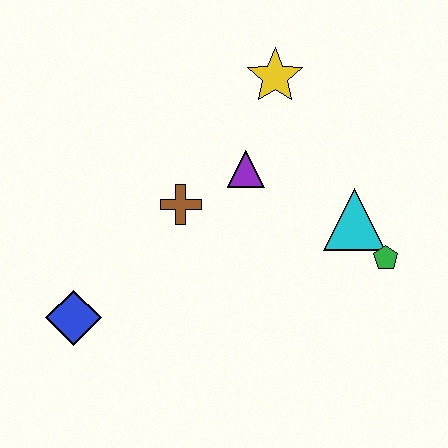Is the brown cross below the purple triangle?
Yes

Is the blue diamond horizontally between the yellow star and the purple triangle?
No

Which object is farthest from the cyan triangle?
The blue diamond is farthest from the cyan triangle.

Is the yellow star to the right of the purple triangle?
Yes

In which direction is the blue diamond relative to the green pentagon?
The blue diamond is to the left of the green pentagon.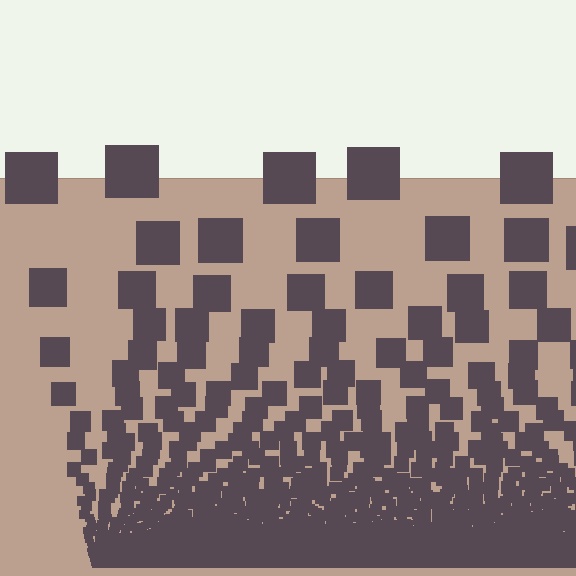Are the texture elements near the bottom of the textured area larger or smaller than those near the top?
Smaller. The gradient is inverted — elements near the bottom are smaller and denser.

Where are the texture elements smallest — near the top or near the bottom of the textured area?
Near the bottom.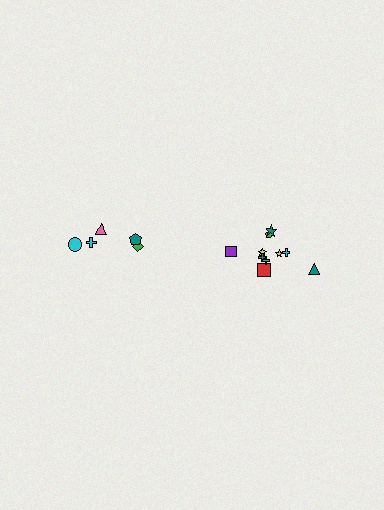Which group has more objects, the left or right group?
The right group.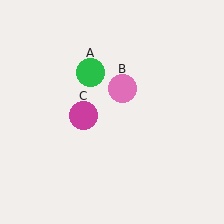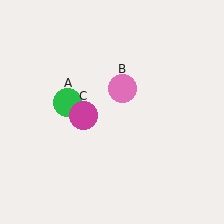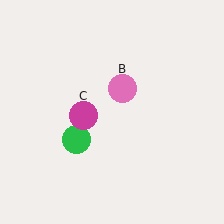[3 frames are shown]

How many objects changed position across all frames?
1 object changed position: green circle (object A).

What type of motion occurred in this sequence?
The green circle (object A) rotated counterclockwise around the center of the scene.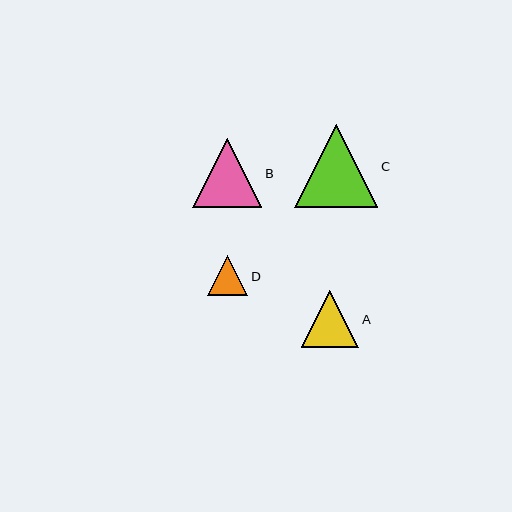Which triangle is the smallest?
Triangle D is the smallest with a size of approximately 40 pixels.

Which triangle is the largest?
Triangle C is the largest with a size of approximately 83 pixels.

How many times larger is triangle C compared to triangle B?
Triangle C is approximately 1.2 times the size of triangle B.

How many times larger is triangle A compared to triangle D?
Triangle A is approximately 1.4 times the size of triangle D.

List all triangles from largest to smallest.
From largest to smallest: C, B, A, D.